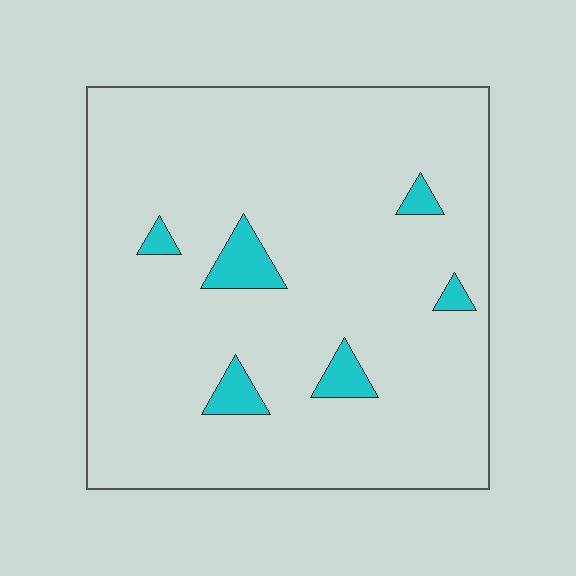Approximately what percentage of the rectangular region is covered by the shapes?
Approximately 5%.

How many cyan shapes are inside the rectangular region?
6.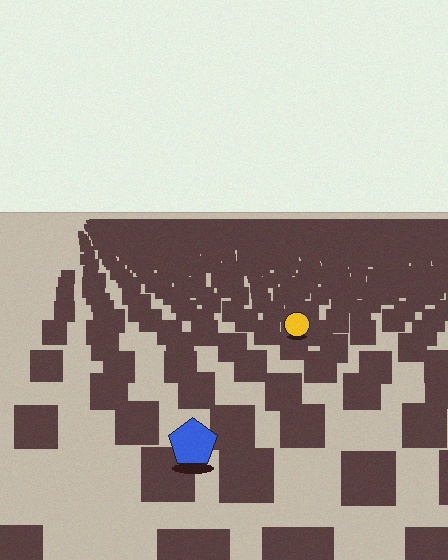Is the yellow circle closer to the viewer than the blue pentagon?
No. The blue pentagon is closer — you can tell from the texture gradient: the ground texture is coarser near it.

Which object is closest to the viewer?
The blue pentagon is closest. The texture marks near it are larger and more spread out.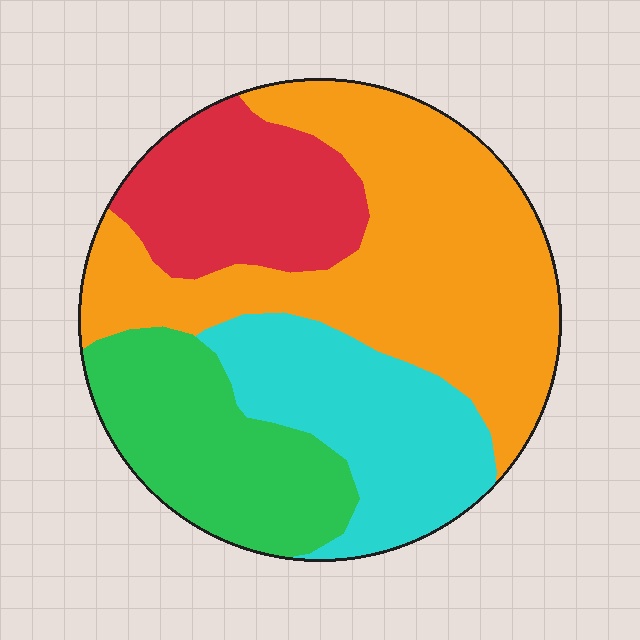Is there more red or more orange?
Orange.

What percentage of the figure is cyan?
Cyan covers around 20% of the figure.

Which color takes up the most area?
Orange, at roughly 40%.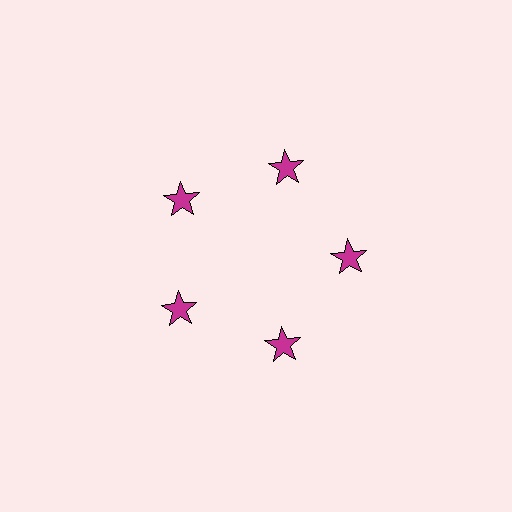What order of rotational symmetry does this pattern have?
This pattern has 5-fold rotational symmetry.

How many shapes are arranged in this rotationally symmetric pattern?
There are 5 shapes, arranged in 5 groups of 1.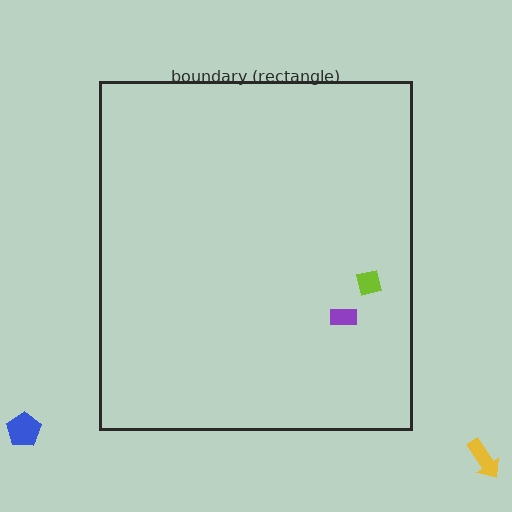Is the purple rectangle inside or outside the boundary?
Inside.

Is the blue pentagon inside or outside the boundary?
Outside.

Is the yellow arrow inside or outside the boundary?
Outside.